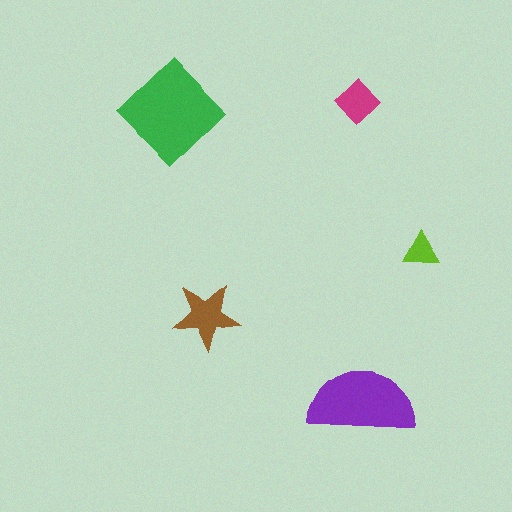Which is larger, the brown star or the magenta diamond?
The brown star.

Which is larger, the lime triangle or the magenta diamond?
The magenta diamond.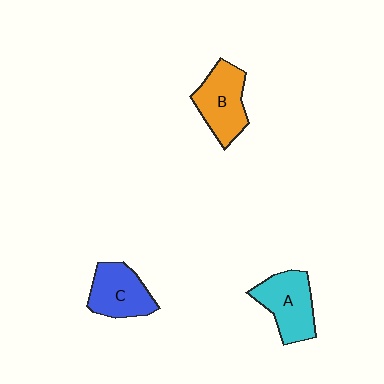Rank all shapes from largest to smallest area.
From largest to smallest: B (orange), A (cyan), C (blue).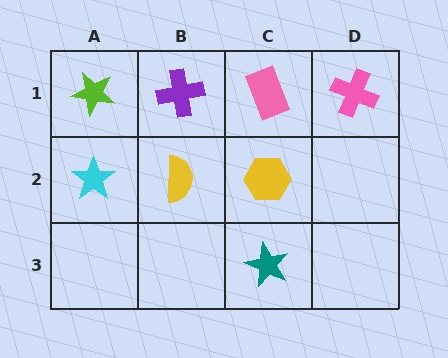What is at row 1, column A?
A lime star.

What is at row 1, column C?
A pink rectangle.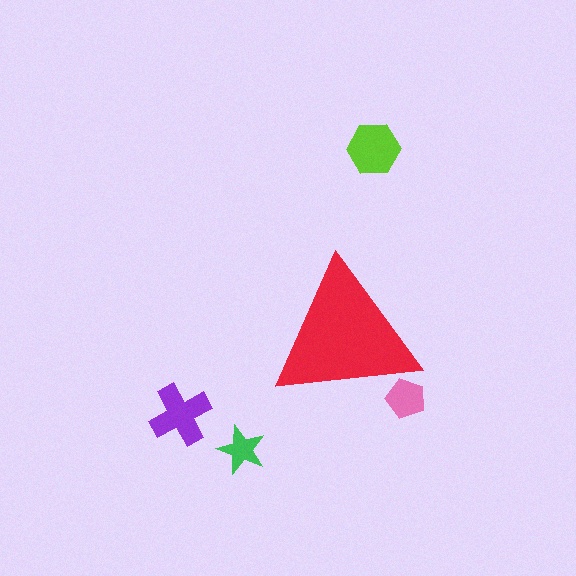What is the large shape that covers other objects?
A red triangle.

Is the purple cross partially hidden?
No, the purple cross is fully visible.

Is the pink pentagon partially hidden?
Yes, the pink pentagon is partially hidden behind the red triangle.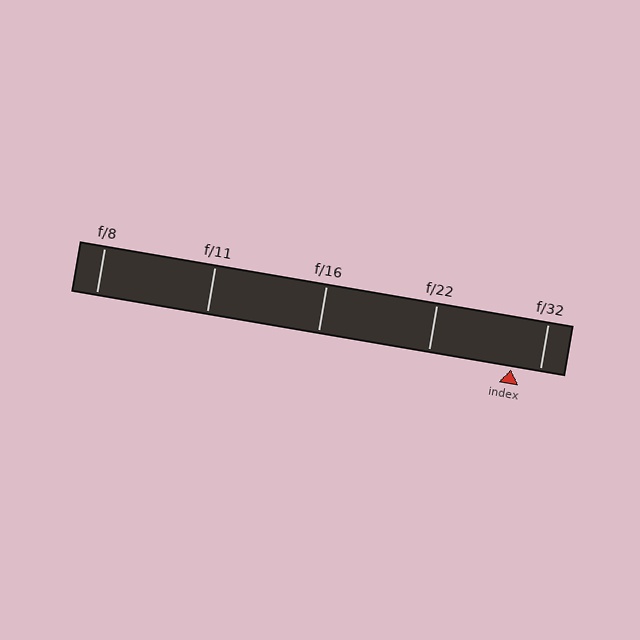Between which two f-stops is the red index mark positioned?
The index mark is between f/22 and f/32.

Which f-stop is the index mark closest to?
The index mark is closest to f/32.